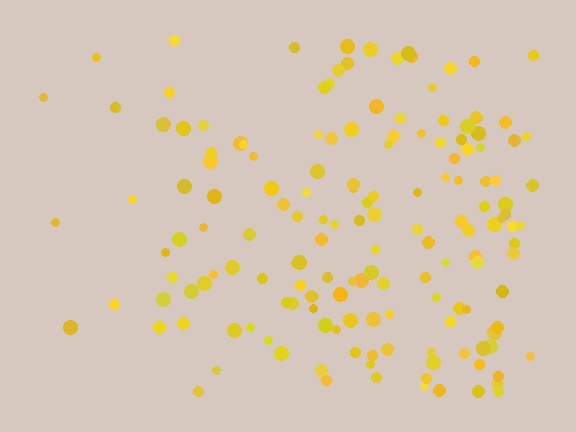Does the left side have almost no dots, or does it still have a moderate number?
Still a moderate number, just noticeably fewer than the right.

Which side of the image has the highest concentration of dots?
The right.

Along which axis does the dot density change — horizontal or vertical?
Horizontal.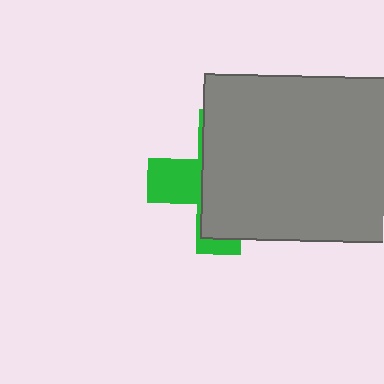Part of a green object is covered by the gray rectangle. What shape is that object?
It is a cross.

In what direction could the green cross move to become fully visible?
The green cross could move left. That would shift it out from behind the gray rectangle entirely.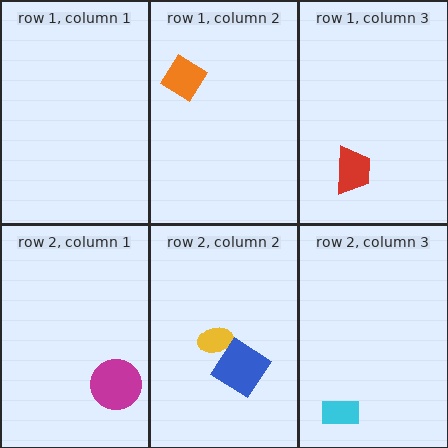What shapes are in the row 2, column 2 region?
The yellow ellipse, the blue diamond.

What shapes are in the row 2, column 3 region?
The cyan rectangle.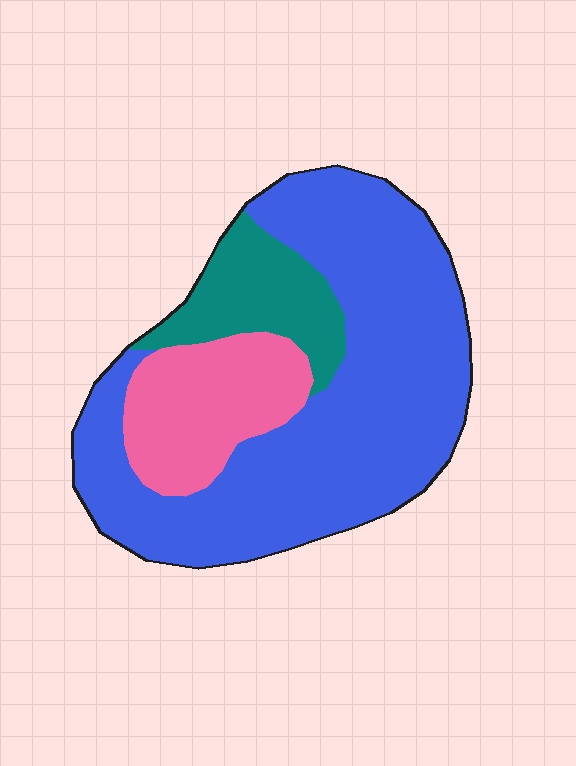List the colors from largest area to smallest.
From largest to smallest: blue, pink, teal.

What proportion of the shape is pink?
Pink covers 19% of the shape.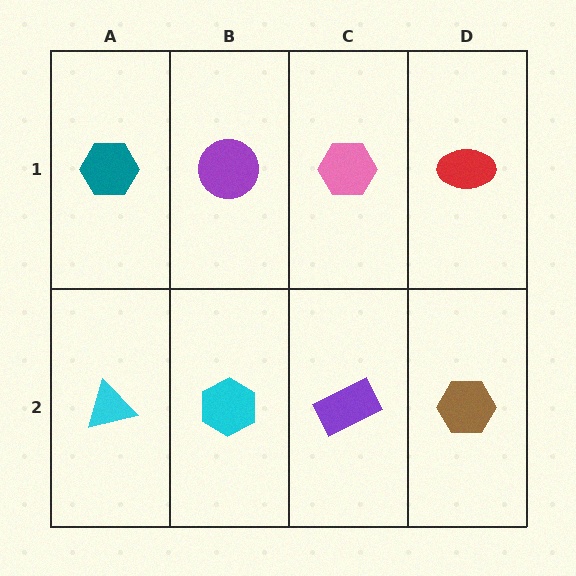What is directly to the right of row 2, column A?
A cyan hexagon.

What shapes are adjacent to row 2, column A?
A teal hexagon (row 1, column A), a cyan hexagon (row 2, column B).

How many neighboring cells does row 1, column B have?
3.